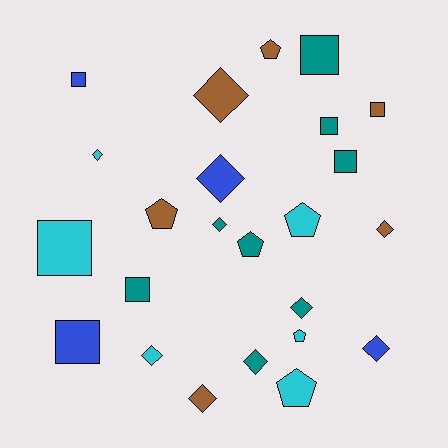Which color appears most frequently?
Teal, with 8 objects.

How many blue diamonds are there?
There are 2 blue diamonds.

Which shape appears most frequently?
Diamond, with 10 objects.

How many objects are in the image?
There are 24 objects.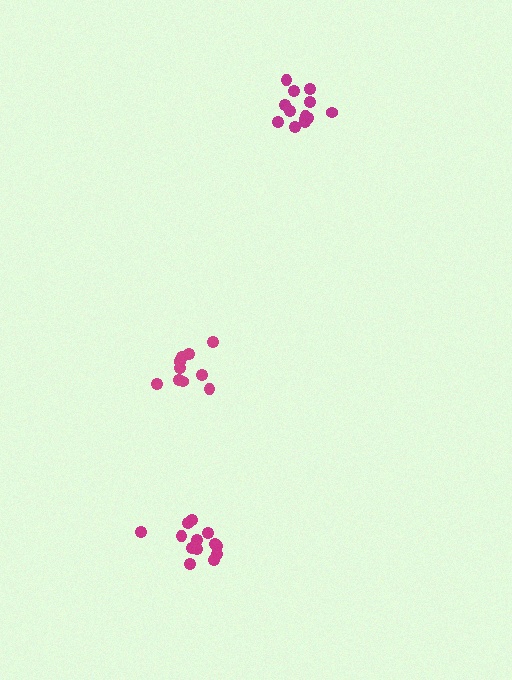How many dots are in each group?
Group 1: 11 dots, Group 2: 13 dots, Group 3: 13 dots (37 total).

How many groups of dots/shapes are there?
There are 3 groups.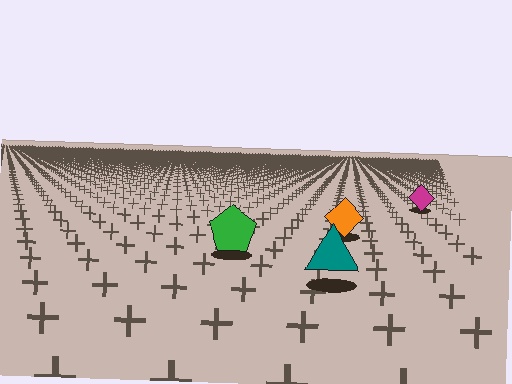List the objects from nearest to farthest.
From nearest to farthest: the teal triangle, the green pentagon, the orange diamond, the magenta diamond.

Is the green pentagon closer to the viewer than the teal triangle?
No. The teal triangle is closer — you can tell from the texture gradient: the ground texture is coarser near it.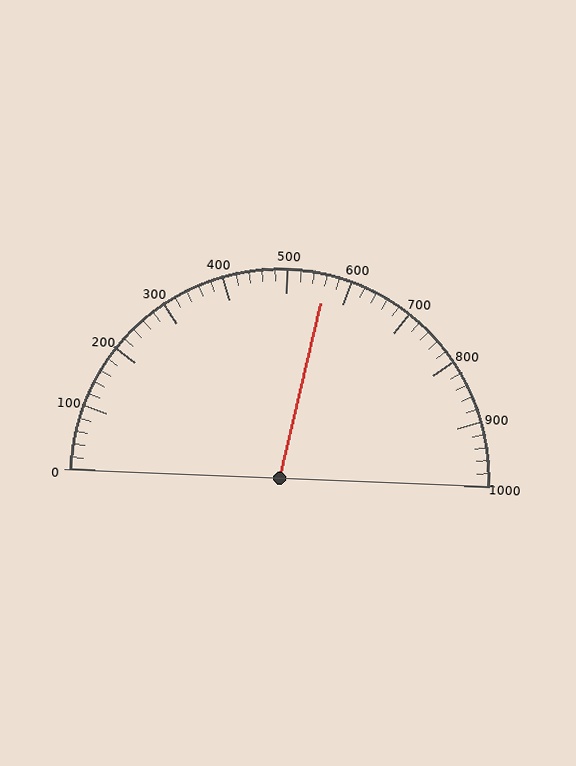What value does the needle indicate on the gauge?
The needle indicates approximately 560.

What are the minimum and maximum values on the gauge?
The gauge ranges from 0 to 1000.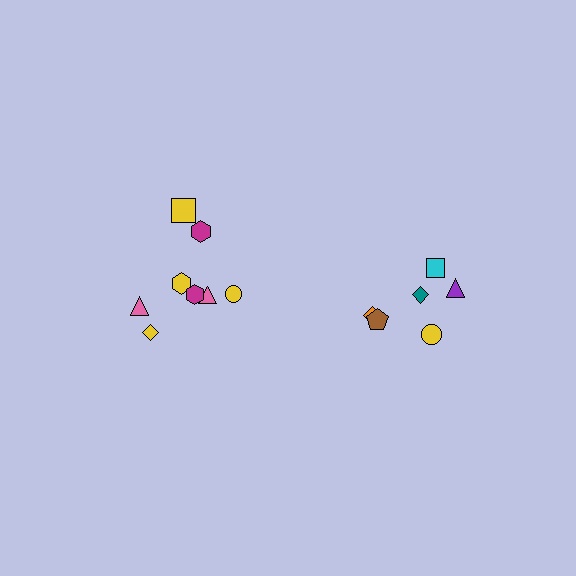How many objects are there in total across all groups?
There are 14 objects.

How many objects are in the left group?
There are 8 objects.